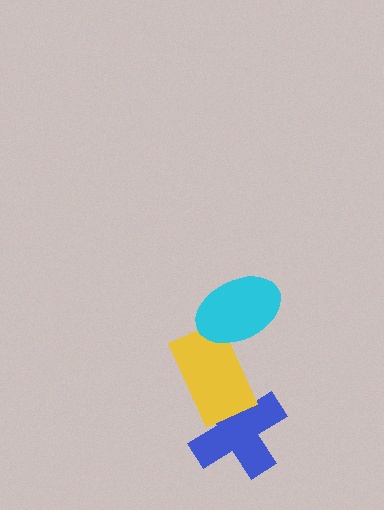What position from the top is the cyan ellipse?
The cyan ellipse is 1st from the top.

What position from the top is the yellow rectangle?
The yellow rectangle is 2nd from the top.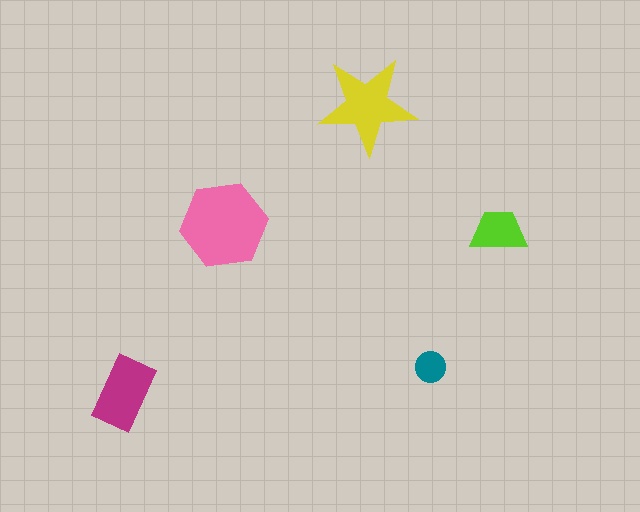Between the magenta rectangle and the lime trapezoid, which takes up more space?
The magenta rectangle.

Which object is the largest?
The pink hexagon.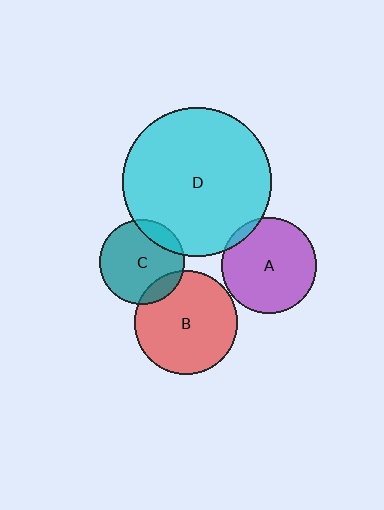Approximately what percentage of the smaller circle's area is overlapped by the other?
Approximately 15%.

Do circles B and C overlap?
Yes.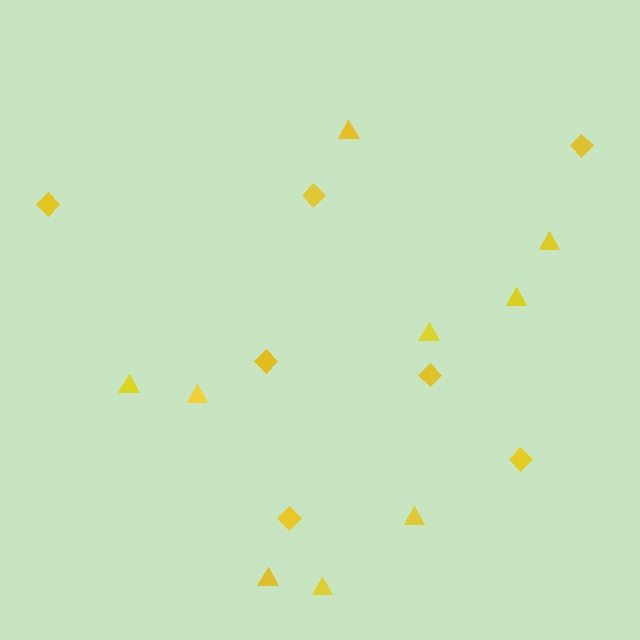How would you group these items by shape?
There are 2 groups: one group of triangles (9) and one group of diamonds (7).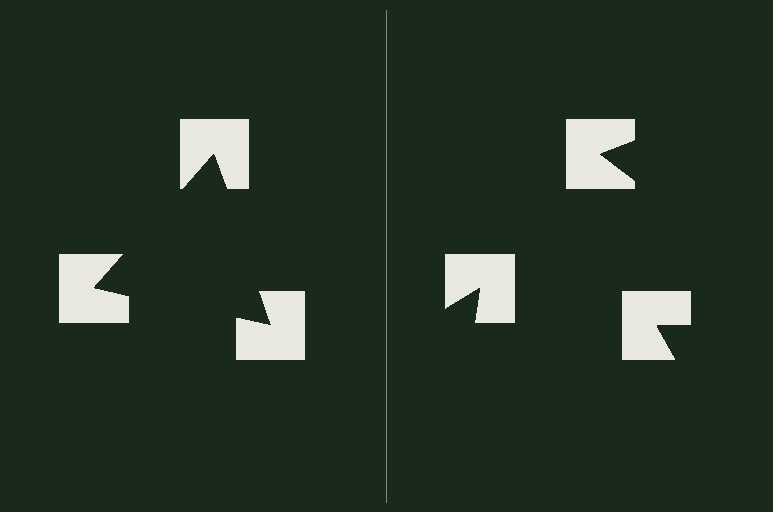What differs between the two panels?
The notched squares are positioned identically on both sides; only the wedge orientations differ. On the left they align to a triangle; on the right they are misaligned.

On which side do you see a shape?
An illusory triangle appears on the left side. On the right side the wedge cuts are rotated, so no coherent shape forms.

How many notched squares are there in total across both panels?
6 — 3 on each side.